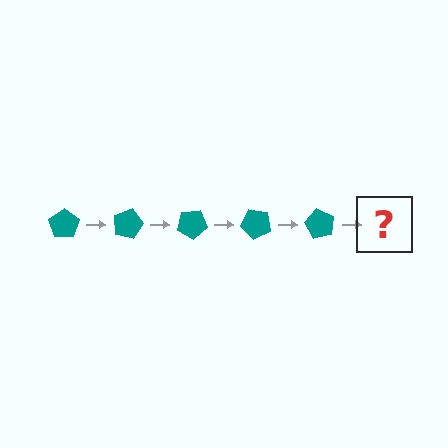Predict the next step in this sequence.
The next step is a teal pentagon rotated 75 degrees.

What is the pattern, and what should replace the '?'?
The pattern is that the pentagon rotates 15 degrees each step. The '?' should be a teal pentagon rotated 75 degrees.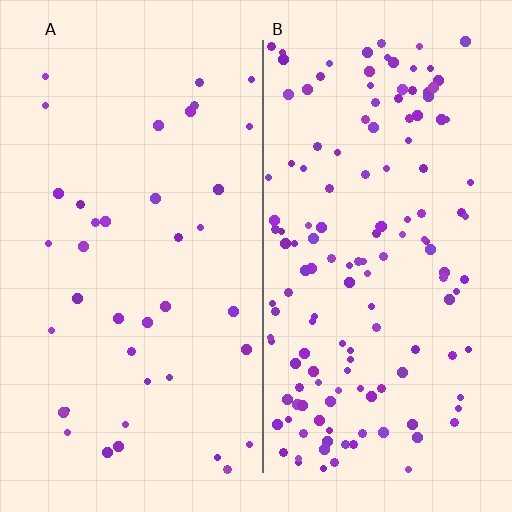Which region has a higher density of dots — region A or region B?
B (the right).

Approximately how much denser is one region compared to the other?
Approximately 3.7× — region B over region A.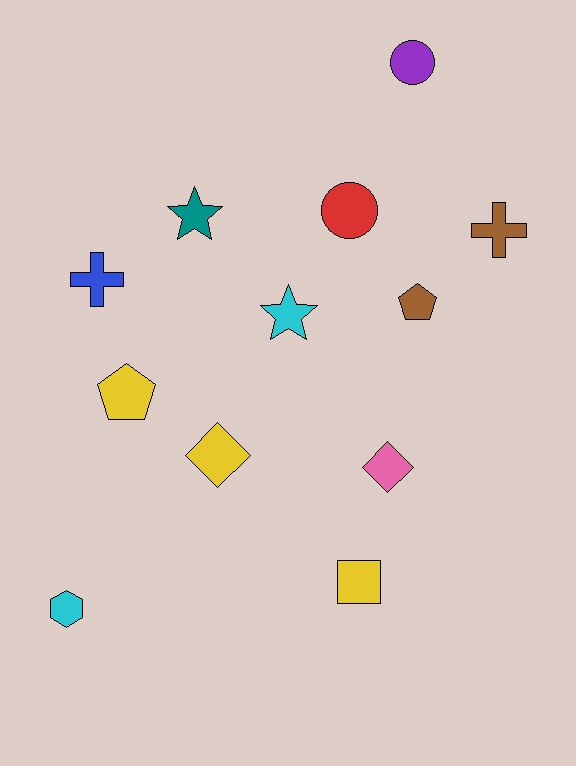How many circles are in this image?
There are 2 circles.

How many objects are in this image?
There are 12 objects.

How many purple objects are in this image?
There is 1 purple object.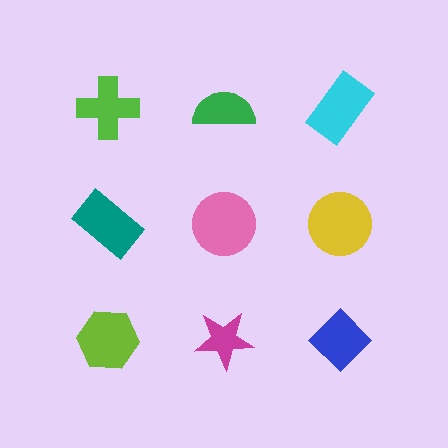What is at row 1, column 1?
A lime cross.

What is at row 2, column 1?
A teal rectangle.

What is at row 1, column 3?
A cyan rectangle.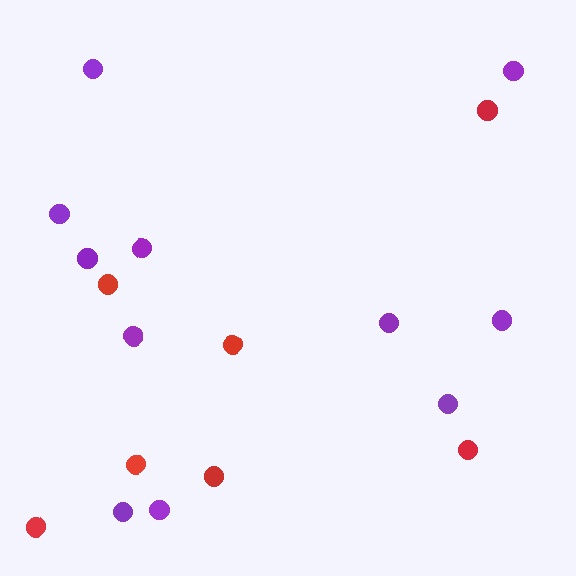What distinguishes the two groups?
There are 2 groups: one group of purple circles (11) and one group of red circles (7).